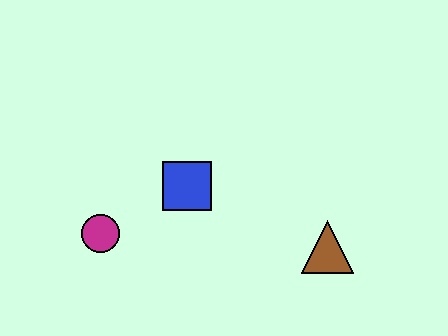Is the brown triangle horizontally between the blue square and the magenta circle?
No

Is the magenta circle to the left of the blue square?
Yes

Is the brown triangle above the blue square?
No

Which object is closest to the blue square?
The magenta circle is closest to the blue square.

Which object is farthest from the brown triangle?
The magenta circle is farthest from the brown triangle.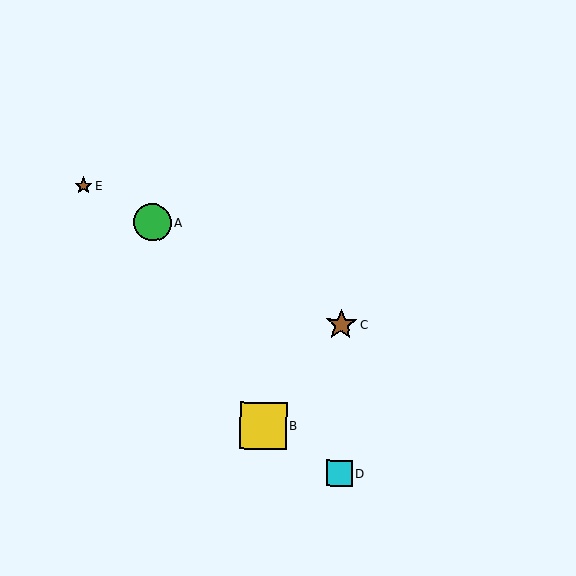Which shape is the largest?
The yellow square (labeled B) is the largest.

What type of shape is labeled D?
Shape D is a cyan square.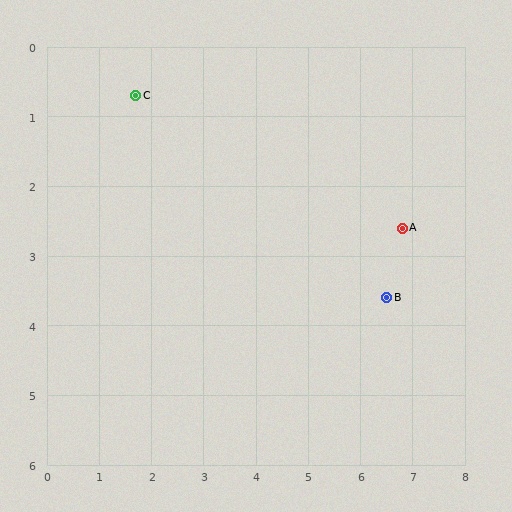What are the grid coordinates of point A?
Point A is at approximately (6.8, 2.6).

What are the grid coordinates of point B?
Point B is at approximately (6.5, 3.6).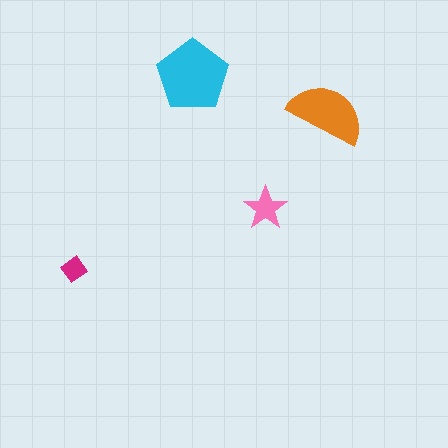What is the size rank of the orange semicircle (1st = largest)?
2nd.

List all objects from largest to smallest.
The cyan pentagon, the orange semicircle, the pink star, the magenta diamond.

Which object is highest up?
The cyan pentagon is topmost.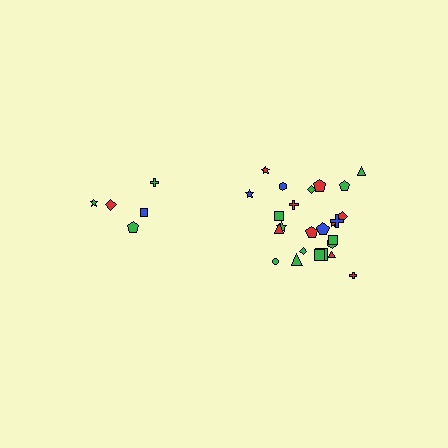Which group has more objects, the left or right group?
The right group.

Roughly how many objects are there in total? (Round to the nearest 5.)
Roughly 30 objects in total.